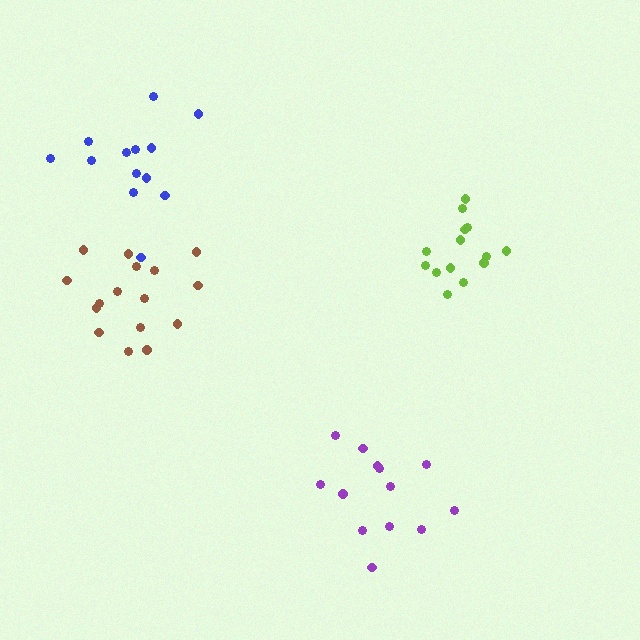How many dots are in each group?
Group 1: 13 dots, Group 2: 16 dots, Group 3: 13 dots, Group 4: 14 dots (56 total).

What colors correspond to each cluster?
The clusters are colored: purple, brown, blue, lime.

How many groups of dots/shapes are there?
There are 4 groups.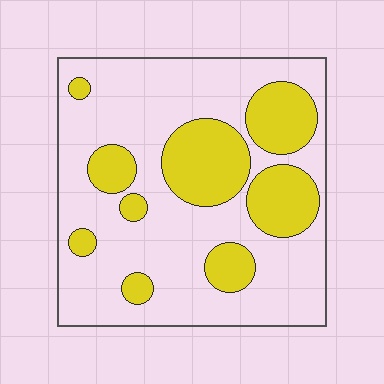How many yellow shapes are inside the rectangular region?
9.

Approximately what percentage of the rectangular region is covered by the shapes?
Approximately 30%.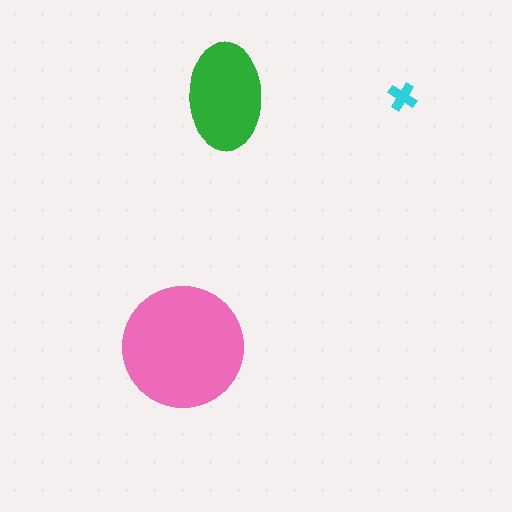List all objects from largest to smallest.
The pink circle, the green ellipse, the cyan cross.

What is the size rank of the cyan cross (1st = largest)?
3rd.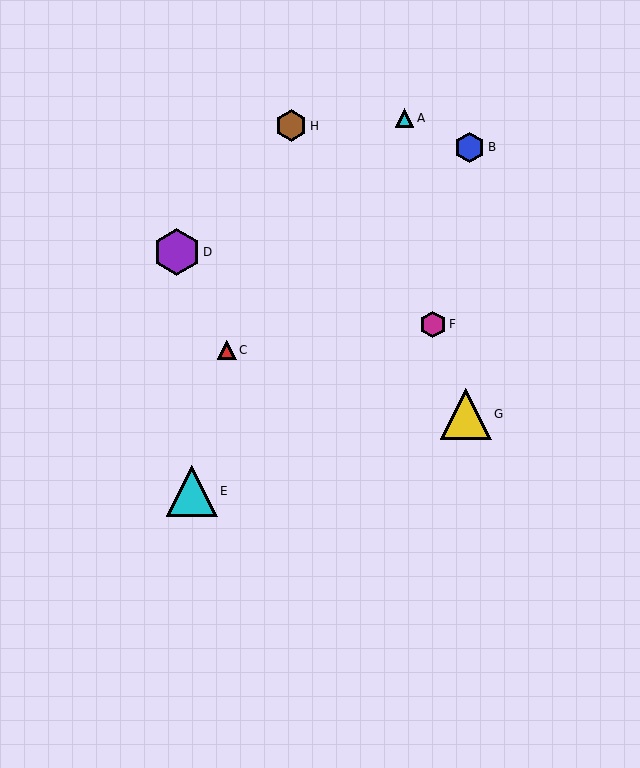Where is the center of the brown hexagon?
The center of the brown hexagon is at (291, 126).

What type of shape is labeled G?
Shape G is a yellow triangle.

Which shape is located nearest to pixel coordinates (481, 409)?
The yellow triangle (labeled G) at (466, 414) is nearest to that location.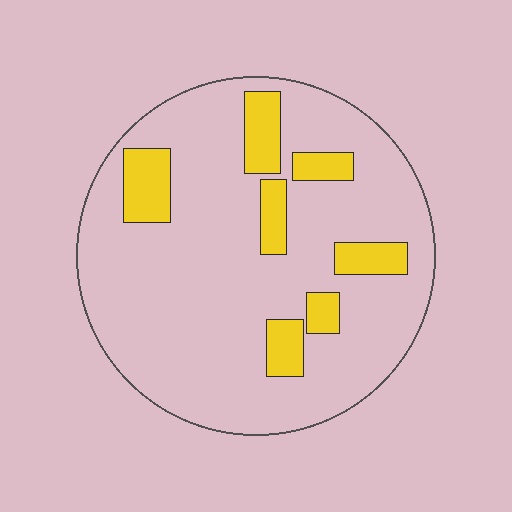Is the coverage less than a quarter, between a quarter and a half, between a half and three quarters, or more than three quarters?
Less than a quarter.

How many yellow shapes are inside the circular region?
7.